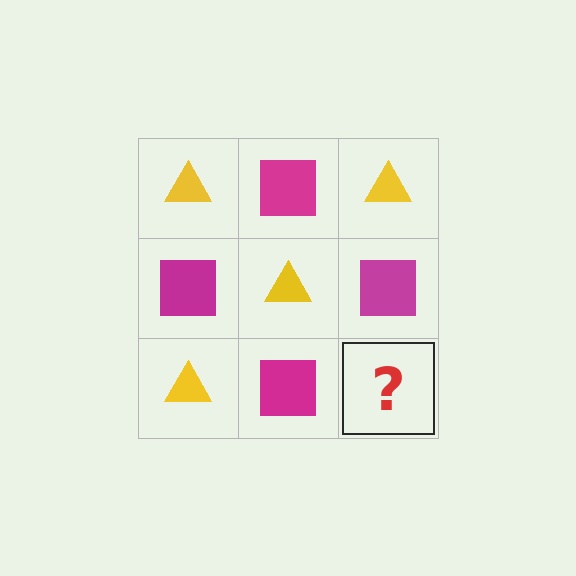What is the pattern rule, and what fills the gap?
The rule is that it alternates yellow triangle and magenta square in a checkerboard pattern. The gap should be filled with a yellow triangle.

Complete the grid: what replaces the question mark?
The question mark should be replaced with a yellow triangle.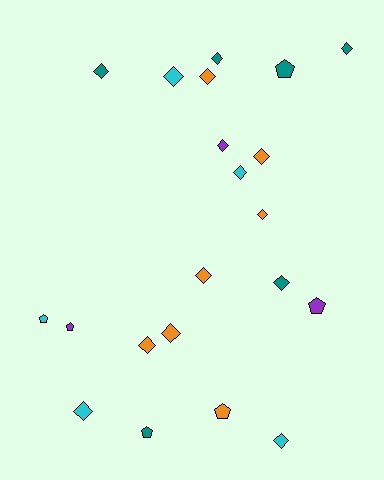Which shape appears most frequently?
Diamond, with 15 objects.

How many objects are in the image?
There are 21 objects.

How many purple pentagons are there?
There are 2 purple pentagons.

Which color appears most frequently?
Orange, with 7 objects.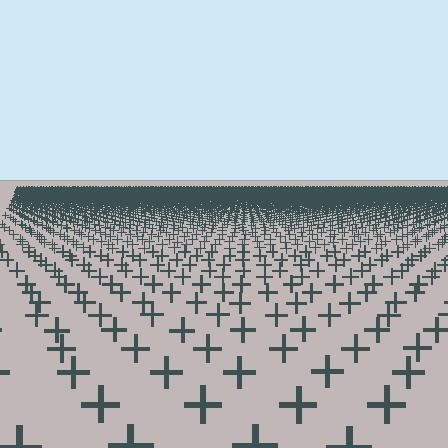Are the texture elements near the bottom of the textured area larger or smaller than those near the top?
Larger. Near the bottom, elements are closer to the viewer and appear at a bigger on-screen size.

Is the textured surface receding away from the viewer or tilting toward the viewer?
The surface is receding away from the viewer. Texture elements get smaller and denser toward the top.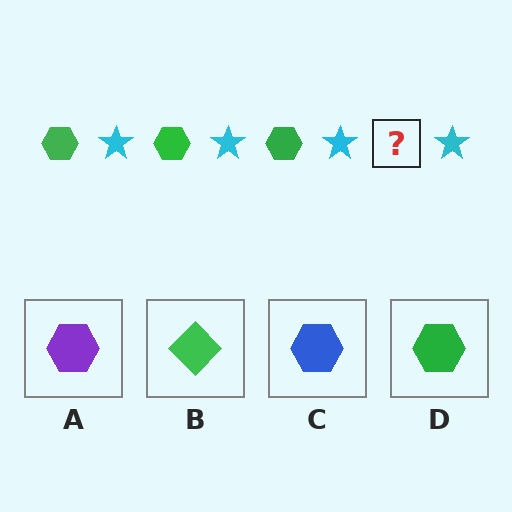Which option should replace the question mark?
Option D.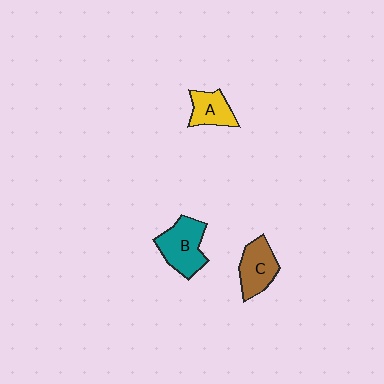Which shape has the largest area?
Shape B (teal).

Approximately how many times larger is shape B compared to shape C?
Approximately 1.2 times.